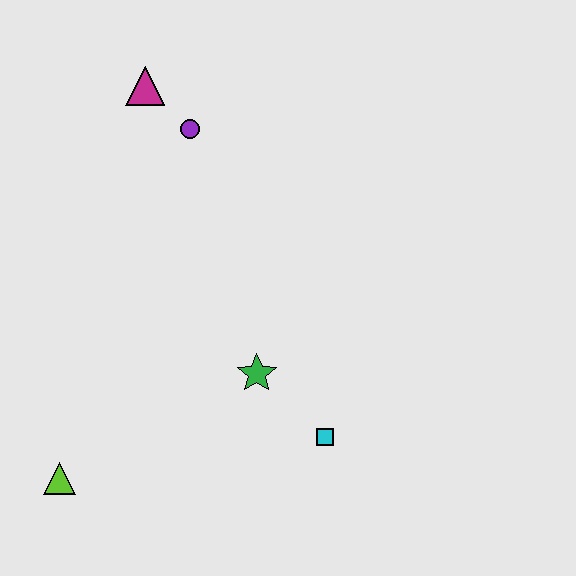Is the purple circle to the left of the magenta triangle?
No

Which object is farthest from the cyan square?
The magenta triangle is farthest from the cyan square.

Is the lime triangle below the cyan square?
Yes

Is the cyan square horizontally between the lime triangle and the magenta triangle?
No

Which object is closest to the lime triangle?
The green star is closest to the lime triangle.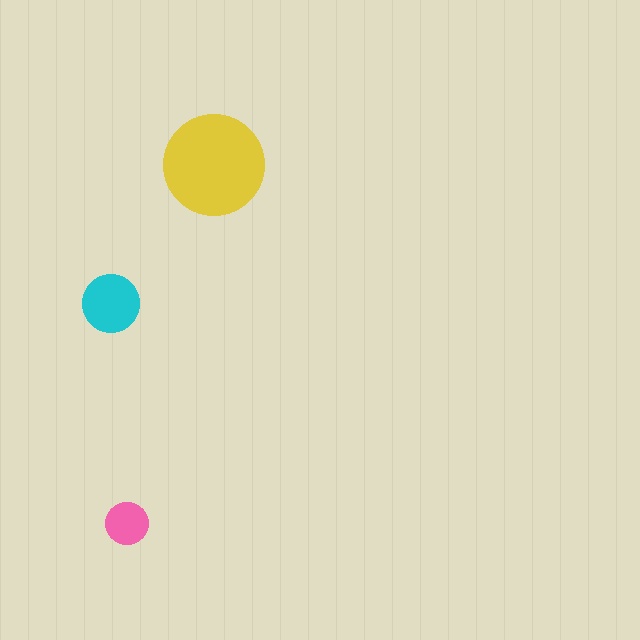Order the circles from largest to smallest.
the yellow one, the cyan one, the pink one.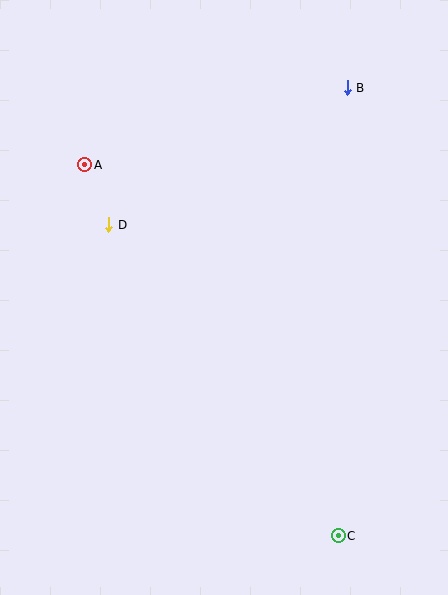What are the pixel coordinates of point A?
Point A is at (85, 165).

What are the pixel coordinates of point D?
Point D is at (109, 225).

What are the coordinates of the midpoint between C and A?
The midpoint between C and A is at (212, 350).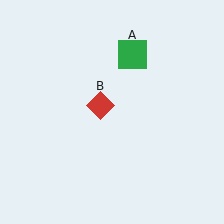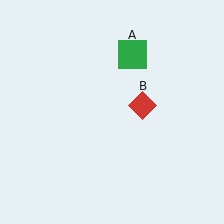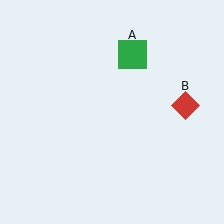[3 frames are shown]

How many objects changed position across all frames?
1 object changed position: red diamond (object B).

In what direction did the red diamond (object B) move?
The red diamond (object B) moved right.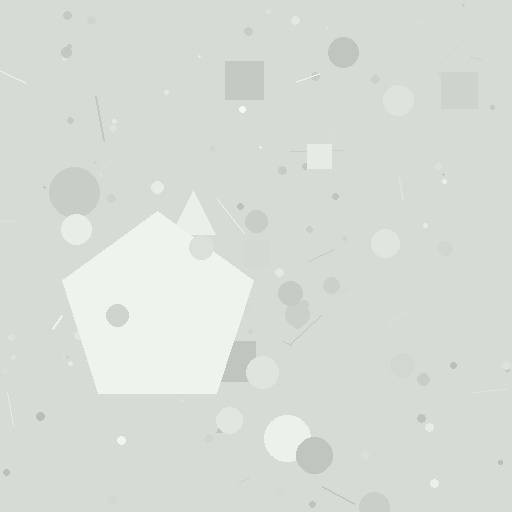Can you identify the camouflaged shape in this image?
The camouflaged shape is a pentagon.